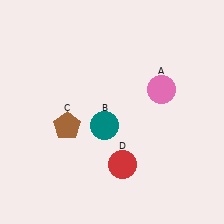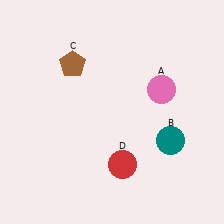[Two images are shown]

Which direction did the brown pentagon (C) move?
The brown pentagon (C) moved up.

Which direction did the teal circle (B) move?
The teal circle (B) moved right.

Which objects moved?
The objects that moved are: the teal circle (B), the brown pentagon (C).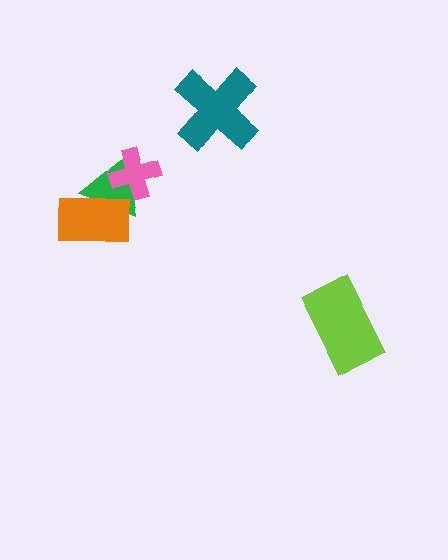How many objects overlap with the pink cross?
1 object overlaps with the pink cross.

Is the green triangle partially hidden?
Yes, it is partially covered by another shape.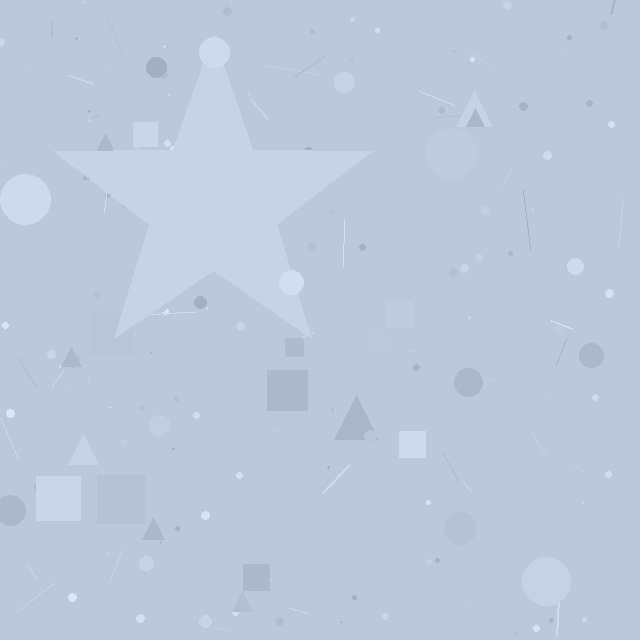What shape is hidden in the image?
A star is hidden in the image.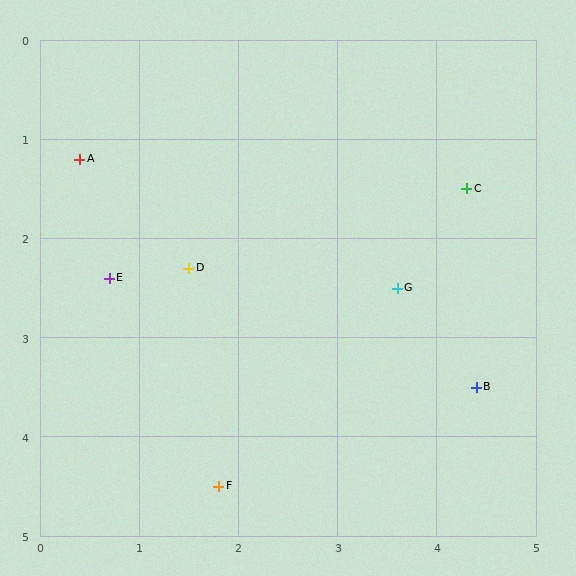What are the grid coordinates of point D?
Point D is at approximately (1.5, 2.3).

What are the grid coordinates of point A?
Point A is at approximately (0.4, 1.2).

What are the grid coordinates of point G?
Point G is at approximately (3.6, 2.5).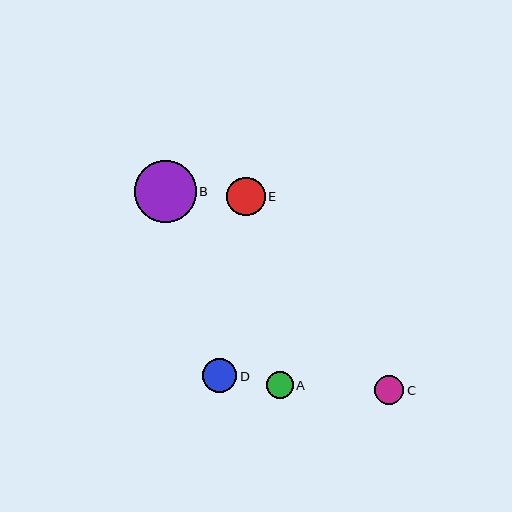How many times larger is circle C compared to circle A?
Circle C is approximately 1.1 times the size of circle A.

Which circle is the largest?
Circle B is the largest with a size of approximately 62 pixels.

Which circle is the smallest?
Circle A is the smallest with a size of approximately 26 pixels.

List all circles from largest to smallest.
From largest to smallest: B, E, D, C, A.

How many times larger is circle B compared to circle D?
Circle B is approximately 1.8 times the size of circle D.